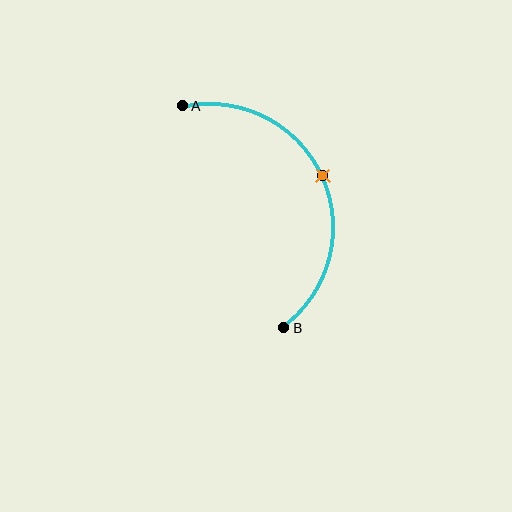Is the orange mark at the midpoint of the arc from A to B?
Yes. The orange mark lies on the arc at equal arc-length from both A and B — it is the arc midpoint.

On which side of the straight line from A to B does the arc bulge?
The arc bulges to the right of the straight line connecting A and B.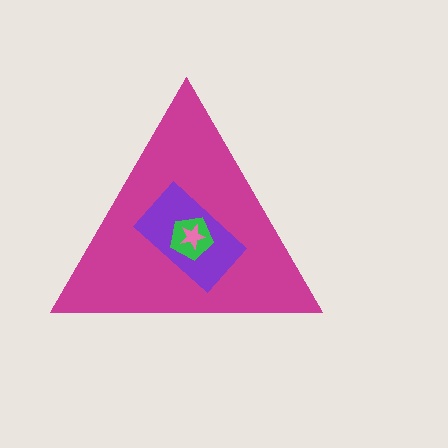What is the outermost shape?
The magenta triangle.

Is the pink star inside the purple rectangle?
Yes.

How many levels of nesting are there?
4.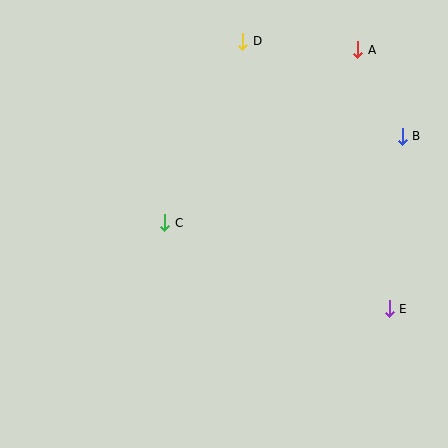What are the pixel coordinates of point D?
Point D is at (243, 41).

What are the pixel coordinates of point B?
Point B is at (402, 136).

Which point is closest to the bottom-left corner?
Point C is closest to the bottom-left corner.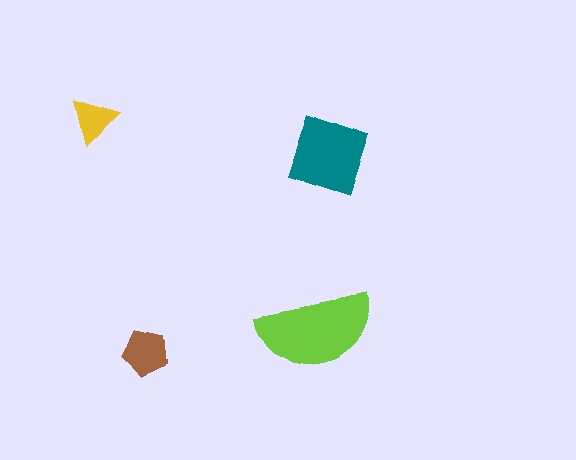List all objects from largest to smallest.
The lime semicircle, the teal diamond, the brown pentagon, the yellow triangle.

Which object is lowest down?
The brown pentagon is bottommost.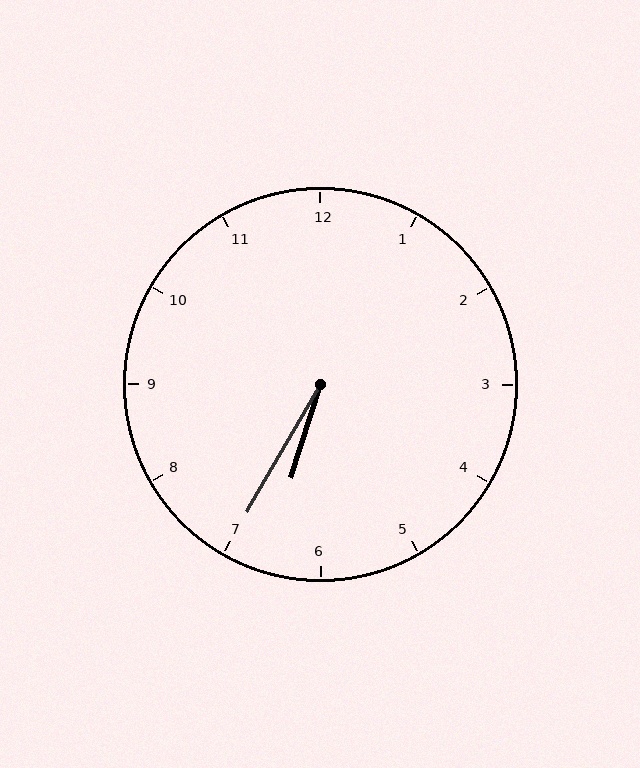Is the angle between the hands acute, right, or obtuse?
It is acute.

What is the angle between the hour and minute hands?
Approximately 12 degrees.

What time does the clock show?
6:35.